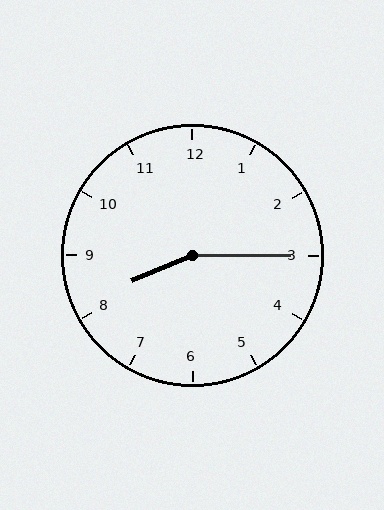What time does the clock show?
8:15.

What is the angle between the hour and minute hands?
Approximately 158 degrees.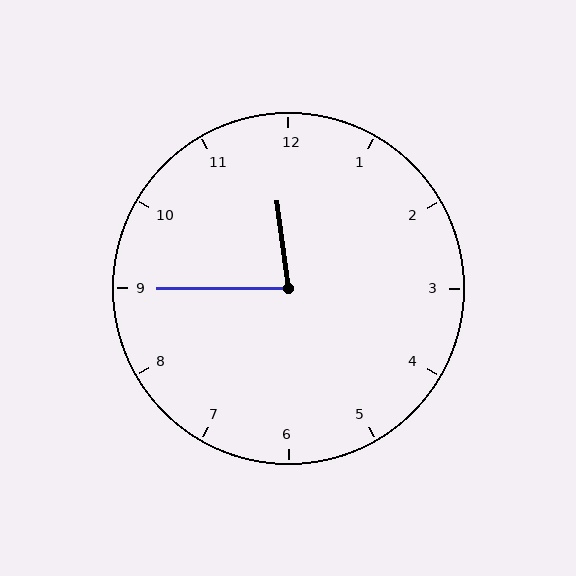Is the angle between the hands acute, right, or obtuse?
It is acute.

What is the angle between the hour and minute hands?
Approximately 82 degrees.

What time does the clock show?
11:45.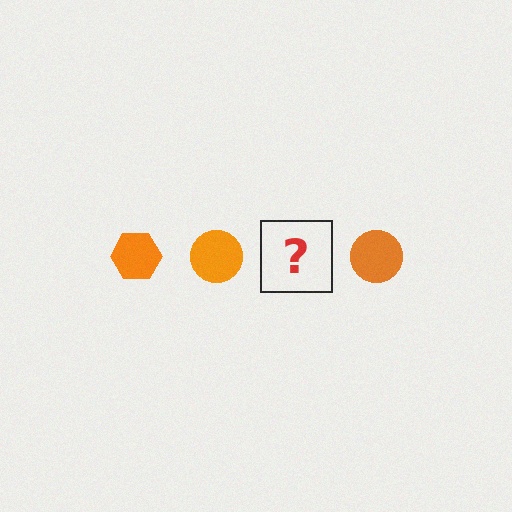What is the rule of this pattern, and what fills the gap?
The rule is that the pattern cycles through hexagon, circle shapes in orange. The gap should be filled with an orange hexagon.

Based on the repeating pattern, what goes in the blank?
The blank should be an orange hexagon.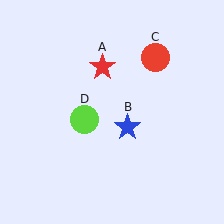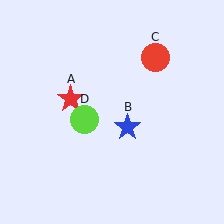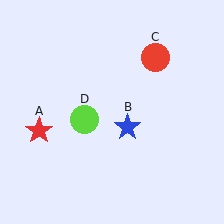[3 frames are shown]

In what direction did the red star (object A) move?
The red star (object A) moved down and to the left.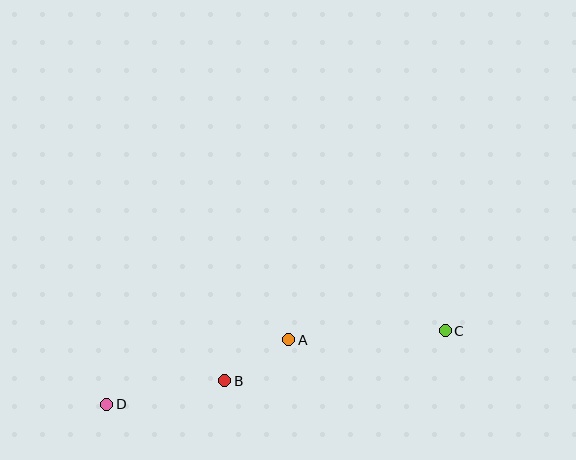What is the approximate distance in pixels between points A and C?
The distance between A and C is approximately 157 pixels.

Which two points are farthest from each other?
Points C and D are farthest from each other.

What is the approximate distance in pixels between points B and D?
The distance between B and D is approximately 120 pixels.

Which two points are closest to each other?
Points A and B are closest to each other.